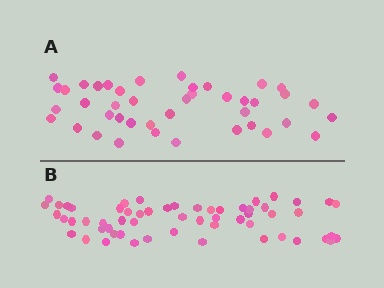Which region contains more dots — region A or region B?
Region B (the bottom region) has more dots.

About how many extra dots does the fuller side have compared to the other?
Region B has approximately 15 more dots than region A.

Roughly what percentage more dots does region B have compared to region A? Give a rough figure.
About 40% more.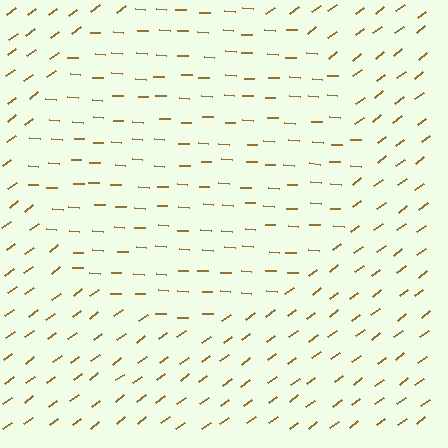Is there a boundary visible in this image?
Yes, there is a texture boundary formed by a change in line orientation.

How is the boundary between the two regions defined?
The boundary is defined purely by a change in line orientation (approximately 40 degrees difference). All lines are the same color and thickness.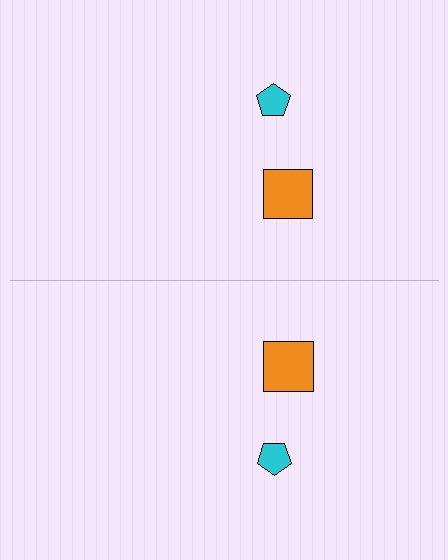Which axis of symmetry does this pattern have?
The pattern has a horizontal axis of symmetry running through the center of the image.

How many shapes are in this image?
There are 4 shapes in this image.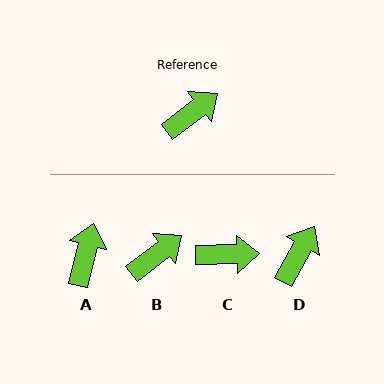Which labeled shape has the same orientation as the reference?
B.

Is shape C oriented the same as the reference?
No, it is off by about 36 degrees.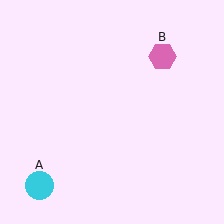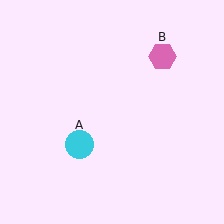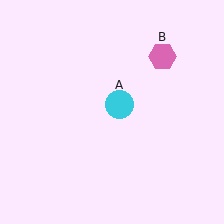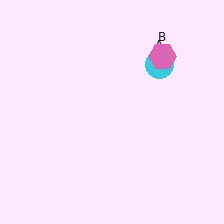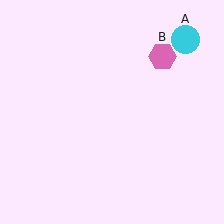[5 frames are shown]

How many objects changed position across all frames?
1 object changed position: cyan circle (object A).